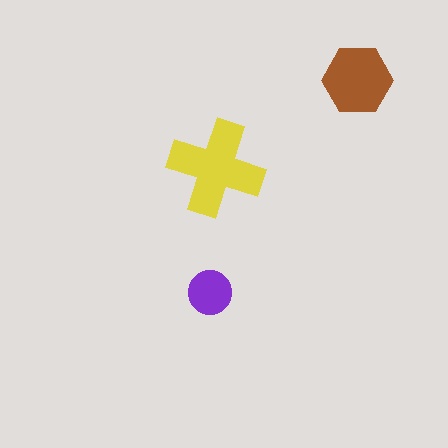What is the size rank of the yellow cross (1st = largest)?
1st.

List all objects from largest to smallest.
The yellow cross, the brown hexagon, the purple circle.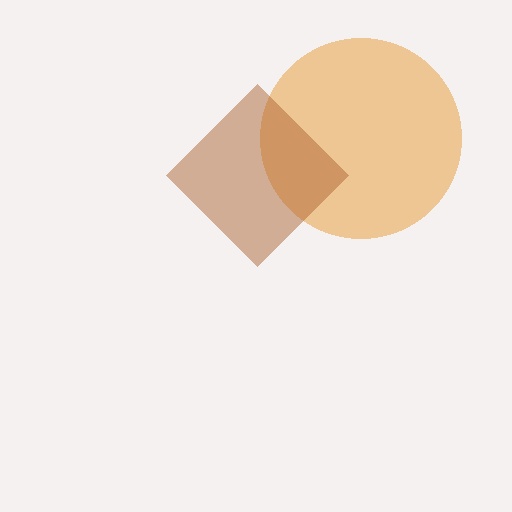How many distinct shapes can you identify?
There are 2 distinct shapes: an orange circle, a brown diamond.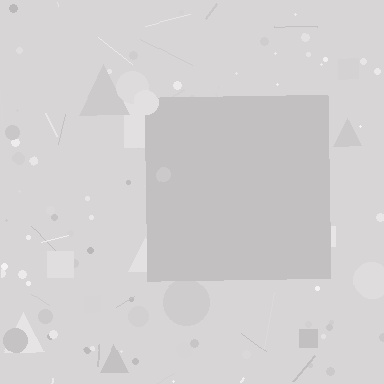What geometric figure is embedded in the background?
A square is embedded in the background.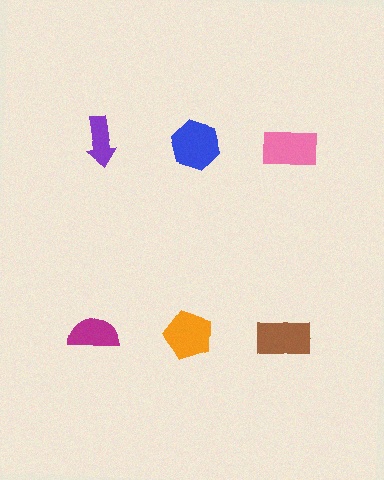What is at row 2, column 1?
A magenta semicircle.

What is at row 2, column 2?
An orange pentagon.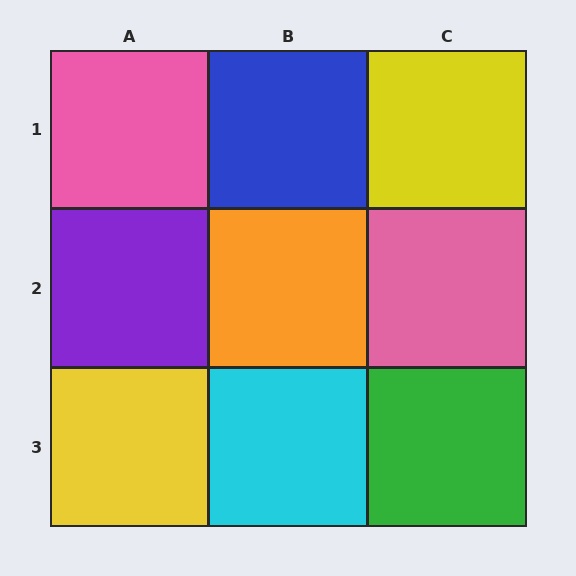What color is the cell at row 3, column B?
Cyan.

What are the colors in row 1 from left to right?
Pink, blue, yellow.